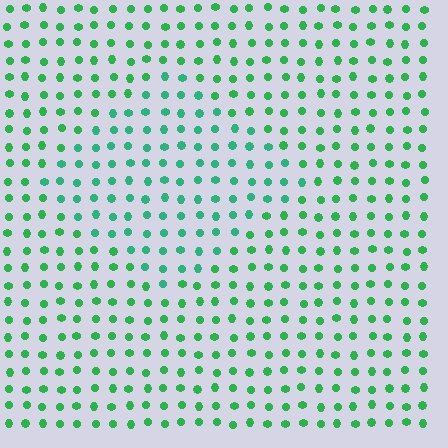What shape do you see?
I see a diamond.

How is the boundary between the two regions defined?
The boundary is defined purely by a slight shift in hue (about 21 degrees). Spacing, size, and orientation are identical on both sides.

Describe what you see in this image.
The image is filled with small green elements in a uniform arrangement. A diamond-shaped region is visible where the elements are tinted to a slightly different hue, forming a subtle color boundary.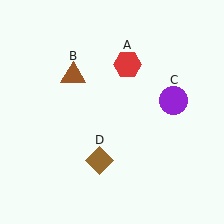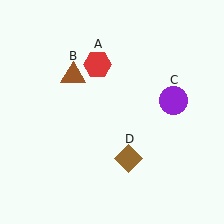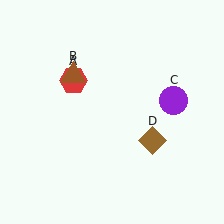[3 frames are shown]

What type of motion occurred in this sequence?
The red hexagon (object A), brown diamond (object D) rotated counterclockwise around the center of the scene.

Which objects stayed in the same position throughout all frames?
Brown triangle (object B) and purple circle (object C) remained stationary.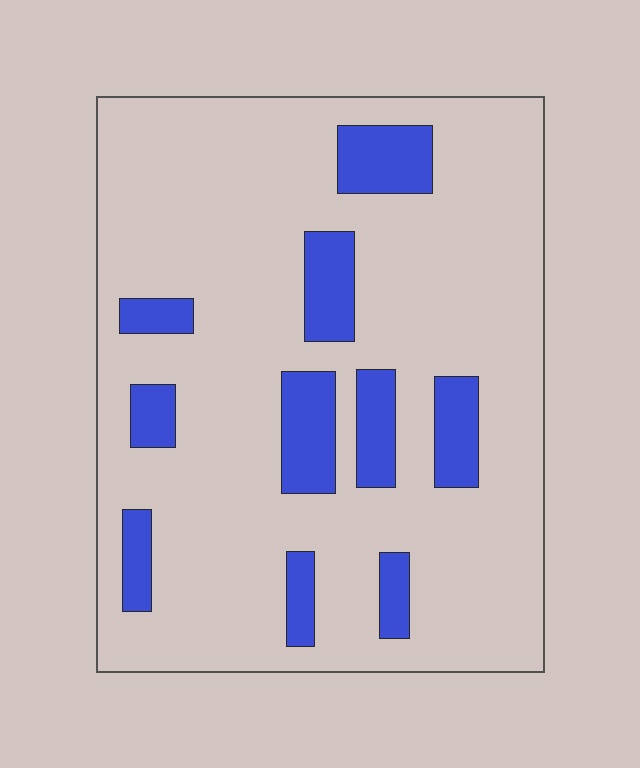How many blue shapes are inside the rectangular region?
10.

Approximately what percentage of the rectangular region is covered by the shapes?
Approximately 15%.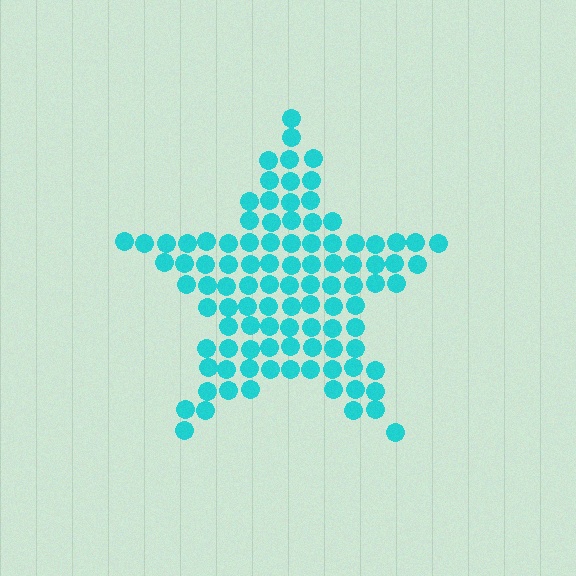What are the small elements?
The small elements are circles.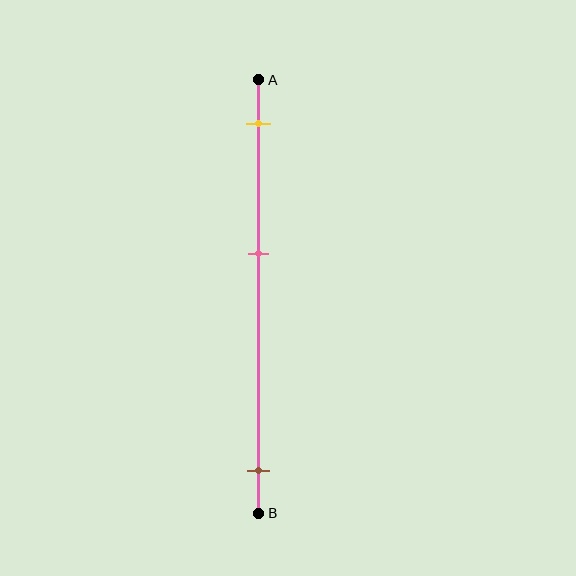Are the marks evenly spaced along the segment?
No, the marks are not evenly spaced.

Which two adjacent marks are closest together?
The yellow and pink marks are the closest adjacent pair.